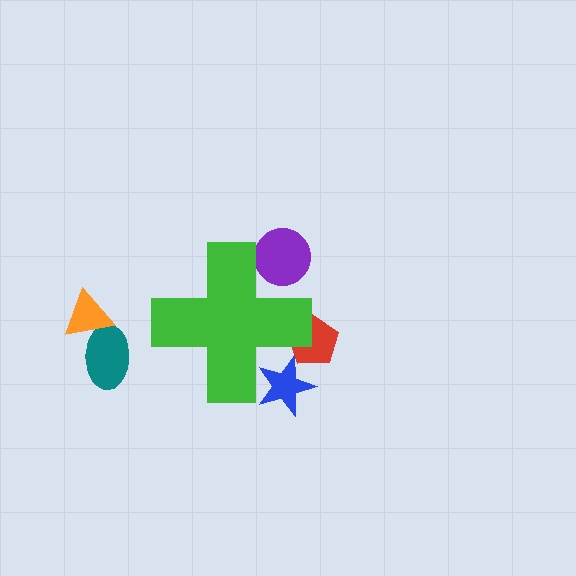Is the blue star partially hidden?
Yes, the blue star is partially hidden behind the green cross.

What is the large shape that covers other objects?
A green cross.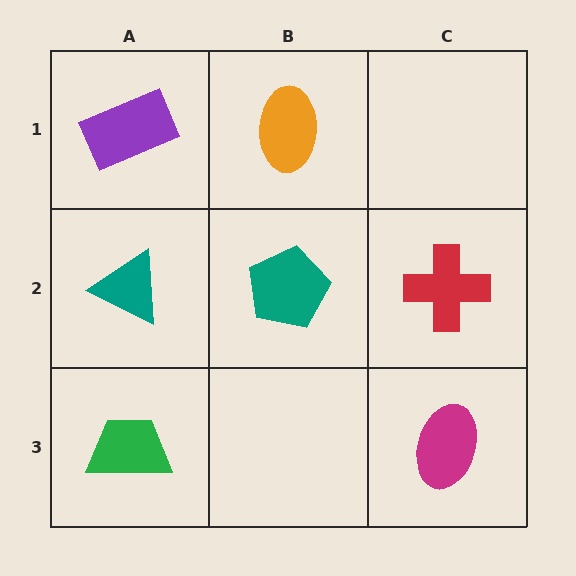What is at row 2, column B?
A teal pentagon.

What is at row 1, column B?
An orange ellipse.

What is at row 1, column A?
A purple rectangle.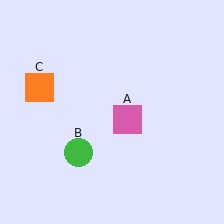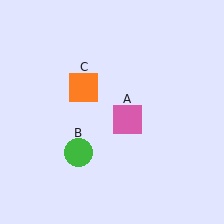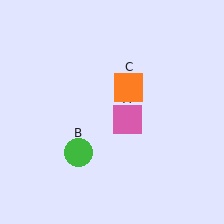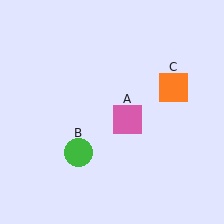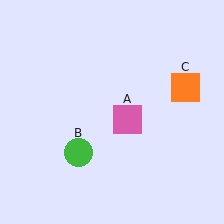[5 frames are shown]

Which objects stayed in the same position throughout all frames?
Pink square (object A) and green circle (object B) remained stationary.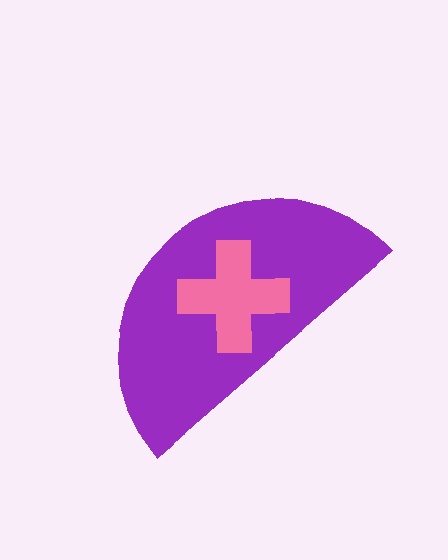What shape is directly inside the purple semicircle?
The pink cross.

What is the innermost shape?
The pink cross.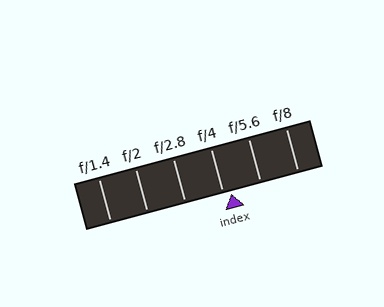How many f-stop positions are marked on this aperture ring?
There are 6 f-stop positions marked.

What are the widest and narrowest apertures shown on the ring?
The widest aperture shown is f/1.4 and the narrowest is f/8.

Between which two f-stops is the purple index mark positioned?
The index mark is between f/4 and f/5.6.